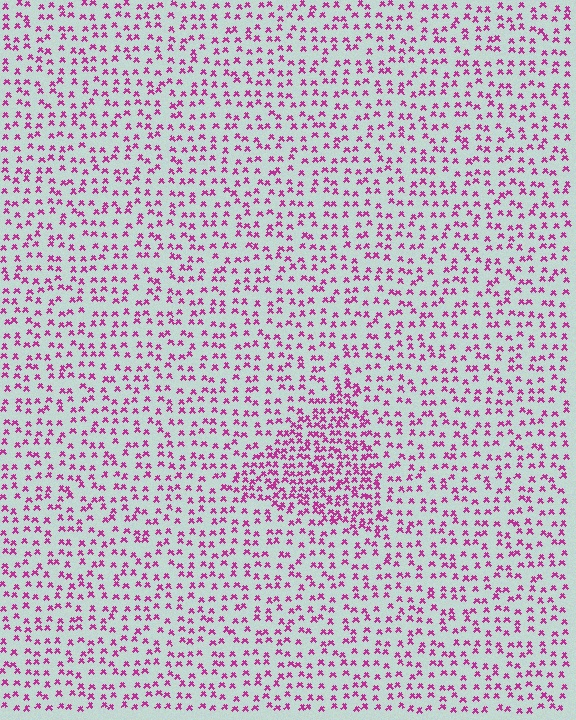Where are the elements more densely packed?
The elements are more densely packed inside the triangle boundary.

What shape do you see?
I see a triangle.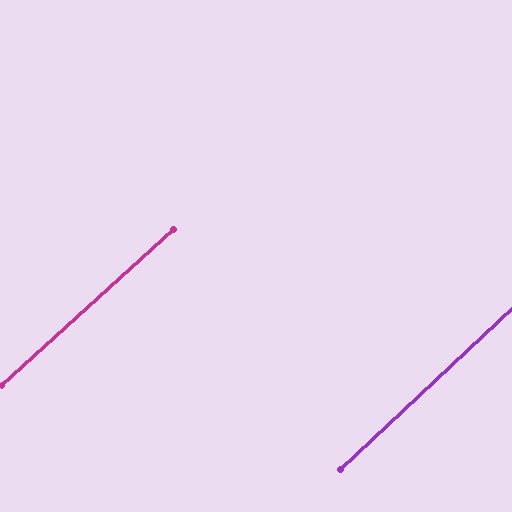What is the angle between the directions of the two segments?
Approximately 1 degree.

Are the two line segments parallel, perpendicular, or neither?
Parallel — their directions differ by only 1.0°.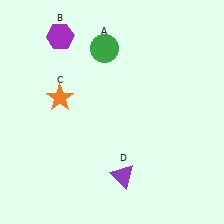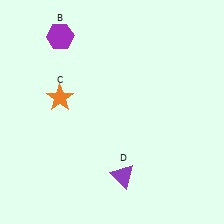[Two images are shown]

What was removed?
The green circle (A) was removed in Image 2.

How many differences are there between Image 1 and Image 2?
There is 1 difference between the two images.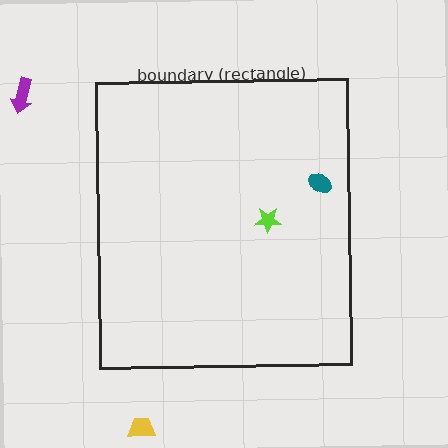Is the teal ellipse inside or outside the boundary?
Inside.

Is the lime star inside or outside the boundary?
Inside.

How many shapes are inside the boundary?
2 inside, 2 outside.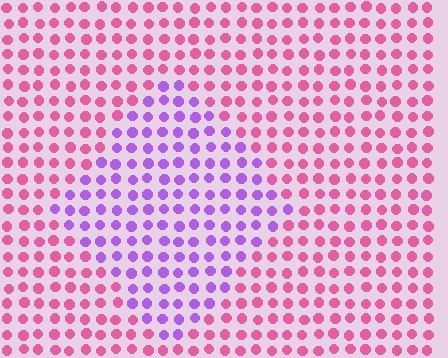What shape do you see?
I see a diamond.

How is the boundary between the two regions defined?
The boundary is defined purely by a slight shift in hue (about 51 degrees). Spacing, size, and orientation are identical on both sides.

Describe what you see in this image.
The image is filled with small pink elements in a uniform arrangement. A diamond-shaped region is visible where the elements are tinted to a slightly different hue, forming a subtle color boundary.